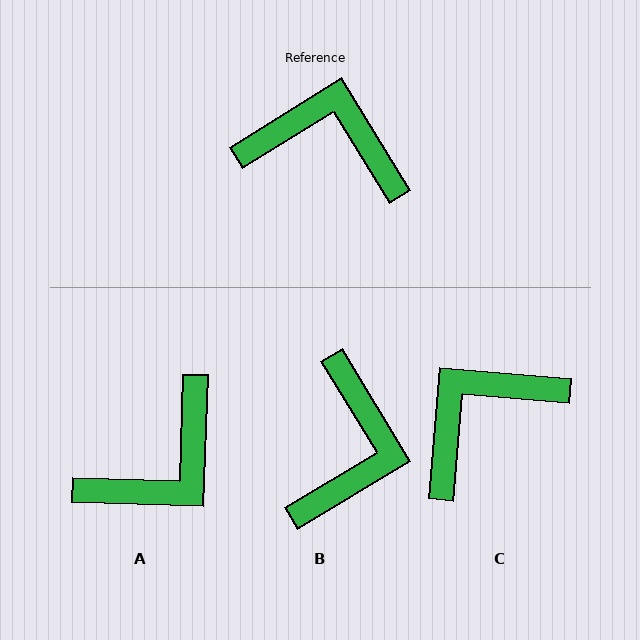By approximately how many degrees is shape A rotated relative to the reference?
Approximately 123 degrees clockwise.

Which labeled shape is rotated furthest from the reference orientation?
A, about 123 degrees away.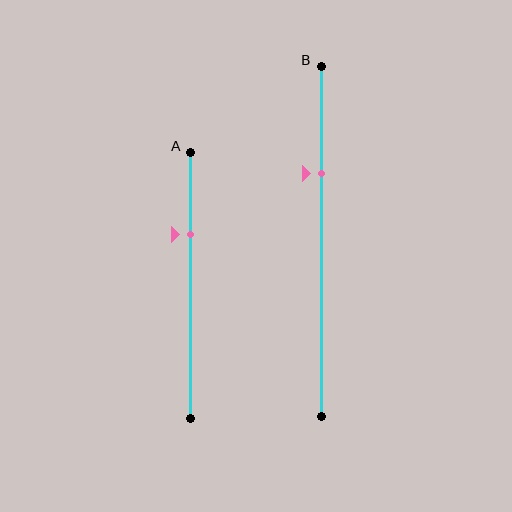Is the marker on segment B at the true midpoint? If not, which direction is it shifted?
No, the marker on segment B is shifted upward by about 20% of the segment length.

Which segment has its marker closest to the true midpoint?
Segment A has its marker closest to the true midpoint.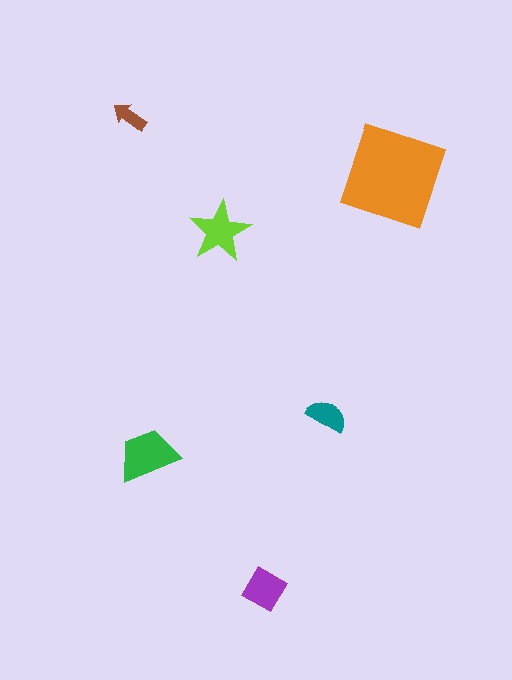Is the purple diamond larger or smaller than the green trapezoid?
Smaller.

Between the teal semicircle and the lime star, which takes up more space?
The lime star.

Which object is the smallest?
The brown arrow.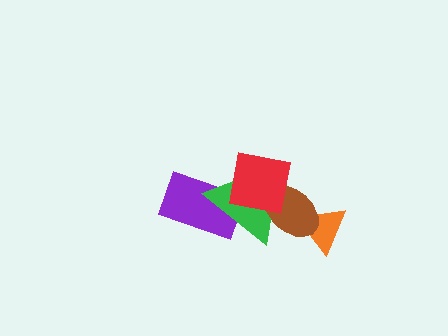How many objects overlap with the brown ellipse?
3 objects overlap with the brown ellipse.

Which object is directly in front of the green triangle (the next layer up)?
The brown ellipse is directly in front of the green triangle.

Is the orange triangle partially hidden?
Yes, it is partially covered by another shape.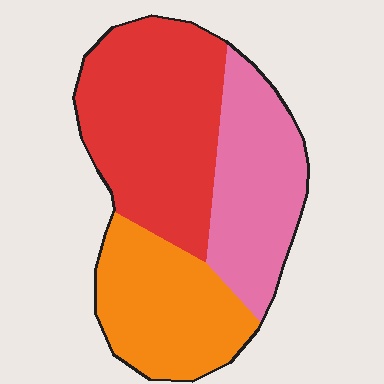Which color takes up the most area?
Red, at roughly 45%.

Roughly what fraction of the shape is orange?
Orange takes up about one quarter (1/4) of the shape.